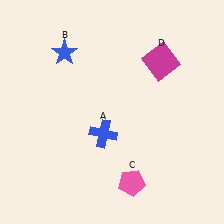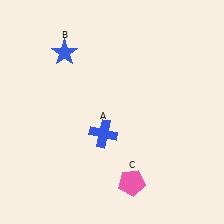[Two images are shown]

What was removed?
The magenta square (D) was removed in Image 2.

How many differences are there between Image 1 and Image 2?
There is 1 difference between the two images.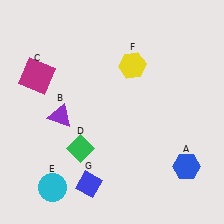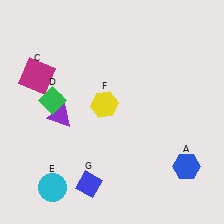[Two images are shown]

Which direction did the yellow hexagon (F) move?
The yellow hexagon (F) moved down.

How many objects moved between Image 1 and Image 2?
2 objects moved between the two images.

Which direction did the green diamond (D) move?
The green diamond (D) moved up.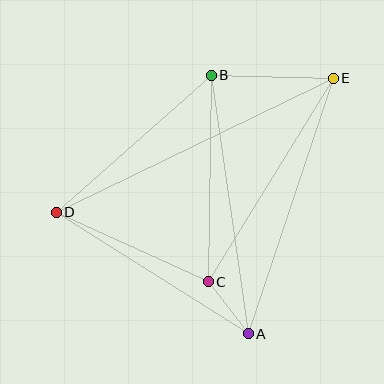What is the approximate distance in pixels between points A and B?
The distance between A and B is approximately 262 pixels.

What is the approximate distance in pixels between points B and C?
The distance between B and C is approximately 207 pixels.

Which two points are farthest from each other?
Points D and E are farthest from each other.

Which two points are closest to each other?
Points A and C are closest to each other.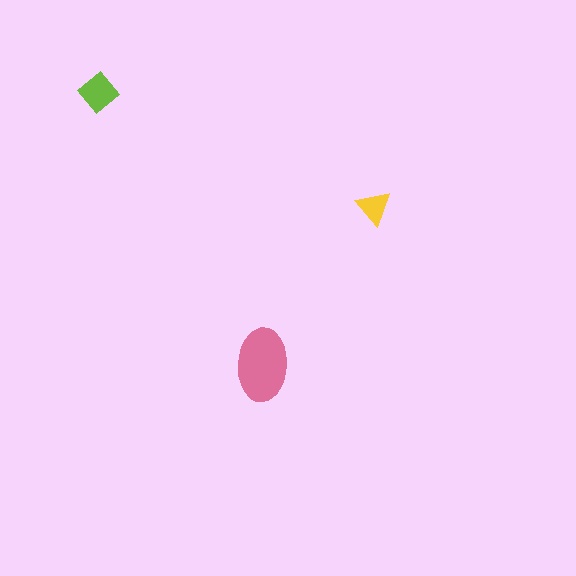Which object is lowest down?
The pink ellipse is bottommost.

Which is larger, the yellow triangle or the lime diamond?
The lime diamond.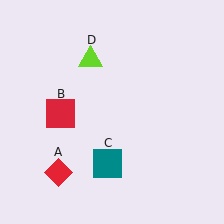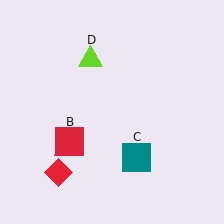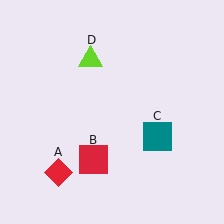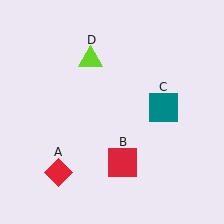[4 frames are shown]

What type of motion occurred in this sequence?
The red square (object B), teal square (object C) rotated counterclockwise around the center of the scene.